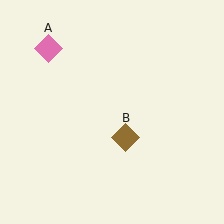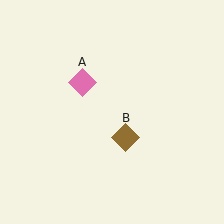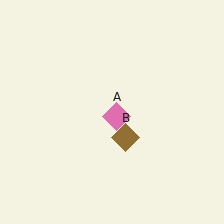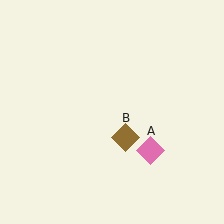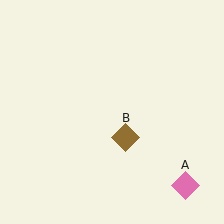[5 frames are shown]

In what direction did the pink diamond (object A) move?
The pink diamond (object A) moved down and to the right.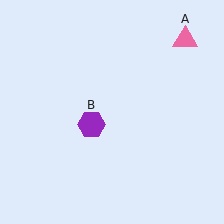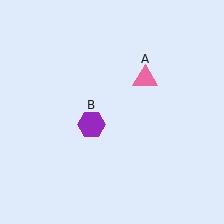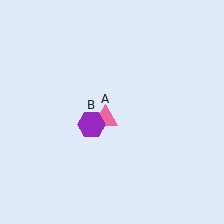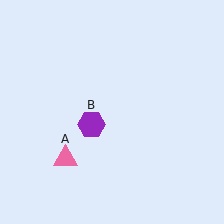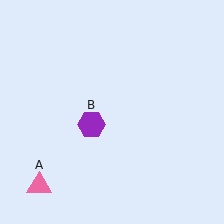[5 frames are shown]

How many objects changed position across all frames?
1 object changed position: pink triangle (object A).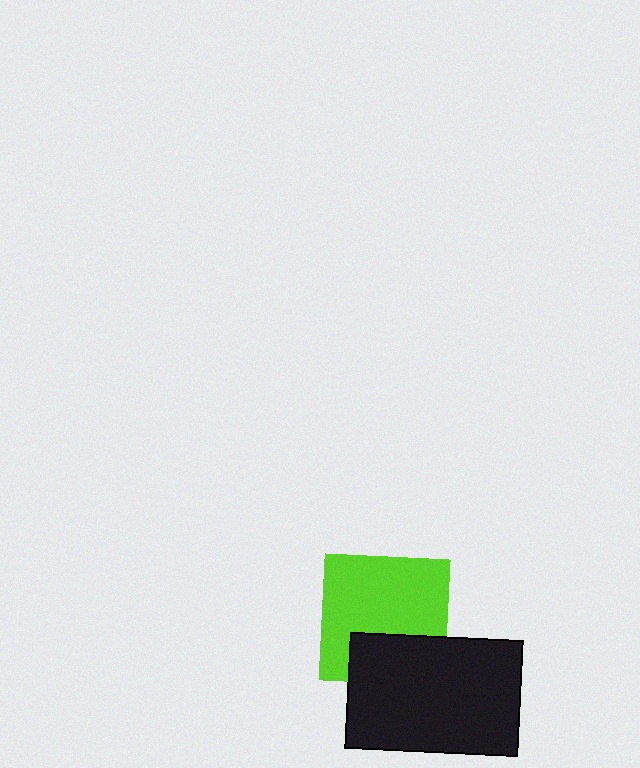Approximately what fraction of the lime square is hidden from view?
Roughly 31% of the lime square is hidden behind the black rectangle.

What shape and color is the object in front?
The object in front is a black rectangle.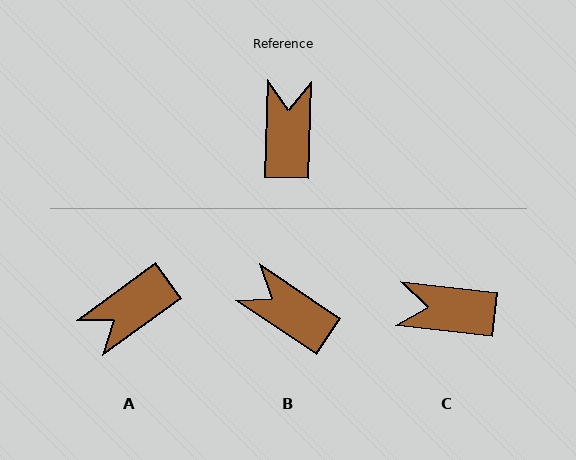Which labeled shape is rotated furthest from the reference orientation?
A, about 128 degrees away.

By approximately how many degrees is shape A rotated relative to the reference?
Approximately 128 degrees counter-clockwise.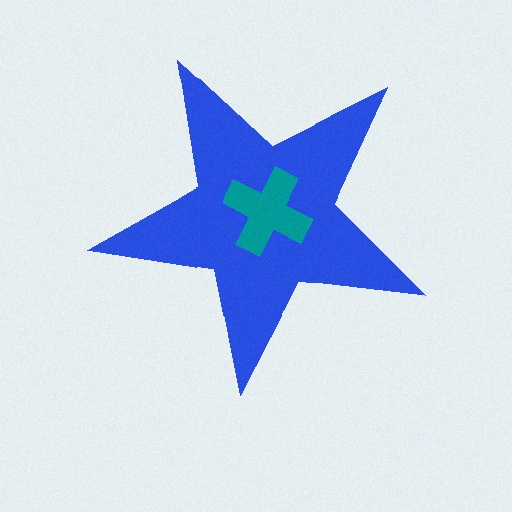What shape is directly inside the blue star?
The teal cross.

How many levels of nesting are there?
2.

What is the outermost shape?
The blue star.